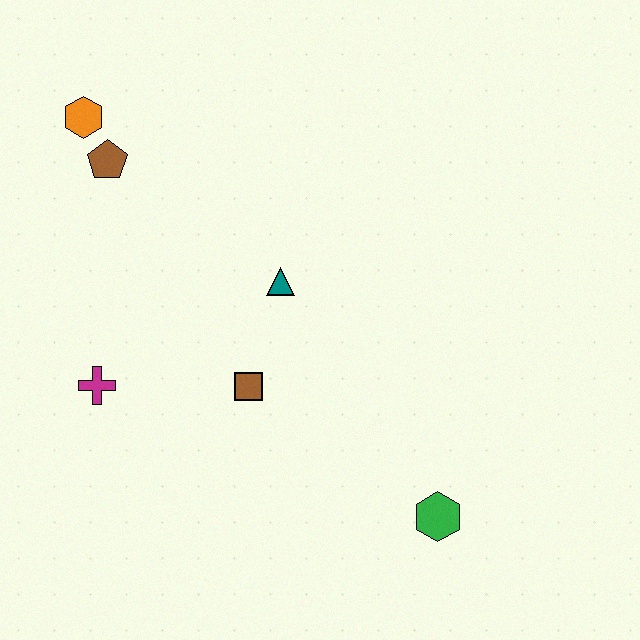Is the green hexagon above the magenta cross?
No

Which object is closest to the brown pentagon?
The orange hexagon is closest to the brown pentagon.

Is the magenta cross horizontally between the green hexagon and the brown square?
No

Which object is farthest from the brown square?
The orange hexagon is farthest from the brown square.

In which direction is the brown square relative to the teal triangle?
The brown square is below the teal triangle.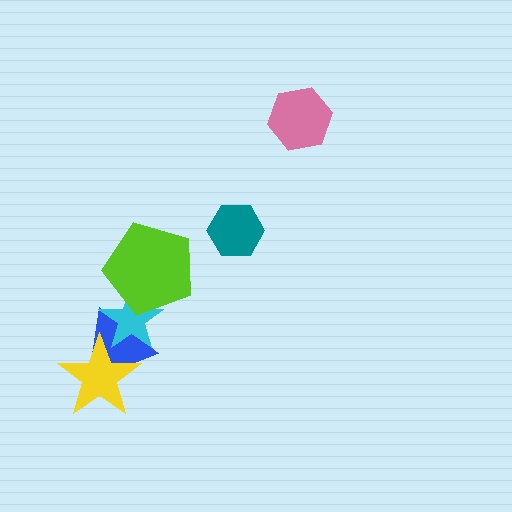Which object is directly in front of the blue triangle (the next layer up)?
The yellow star is directly in front of the blue triangle.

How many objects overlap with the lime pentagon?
1 object overlaps with the lime pentagon.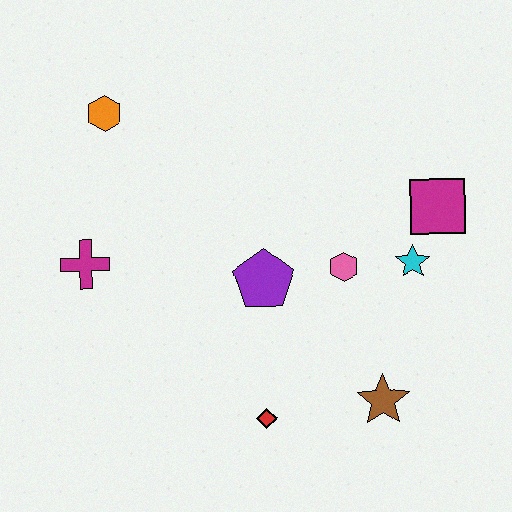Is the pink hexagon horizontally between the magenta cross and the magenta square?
Yes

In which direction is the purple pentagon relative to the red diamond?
The purple pentagon is above the red diamond.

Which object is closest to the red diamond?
The brown star is closest to the red diamond.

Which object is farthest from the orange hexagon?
The brown star is farthest from the orange hexagon.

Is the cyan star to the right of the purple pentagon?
Yes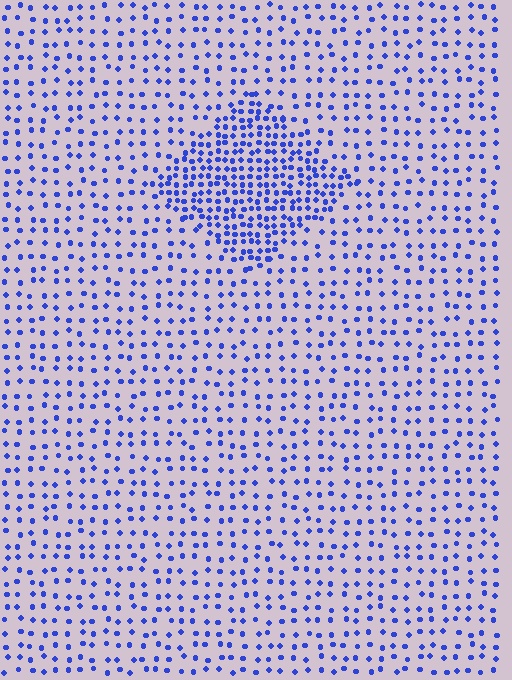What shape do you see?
I see a diamond.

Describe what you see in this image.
The image contains small blue elements arranged at two different densities. A diamond-shaped region is visible where the elements are more densely packed than the surrounding area.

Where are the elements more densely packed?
The elements are more densely packed inside the diamond boundary.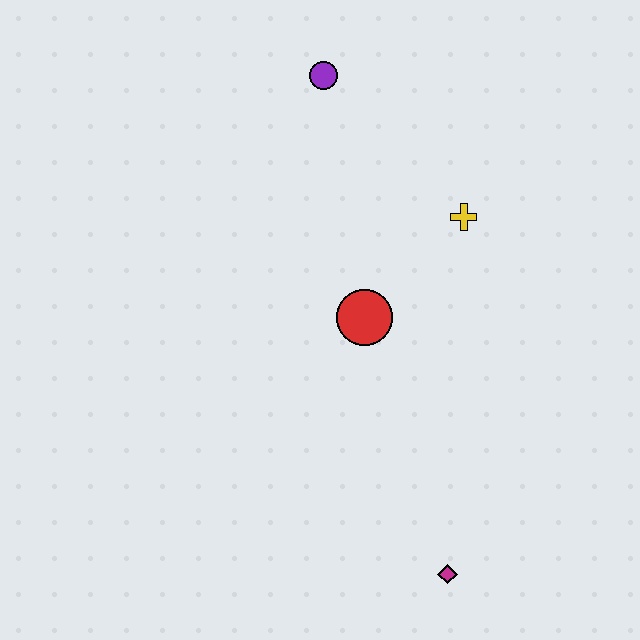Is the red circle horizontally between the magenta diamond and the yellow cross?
No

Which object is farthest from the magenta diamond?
The purple circle is farthest from the magenta diamond.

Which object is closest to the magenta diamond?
The red circle is closest to the magenta diamond.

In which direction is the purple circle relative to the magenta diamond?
The purple circle is above the magenta diamond.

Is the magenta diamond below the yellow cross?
Yes